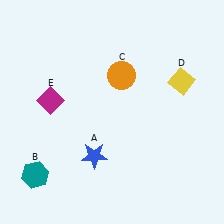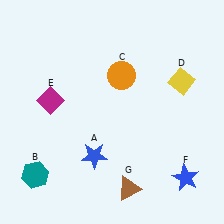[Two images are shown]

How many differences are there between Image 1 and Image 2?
There are 2 differences between the two images.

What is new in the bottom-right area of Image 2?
A blue star (F) was added in the bottom-right area of Image 2.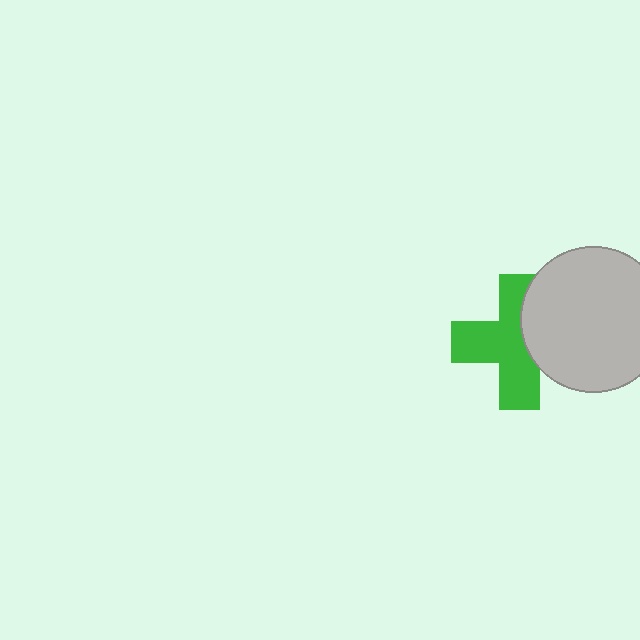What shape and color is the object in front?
The object in front is a light gray circle.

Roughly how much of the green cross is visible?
About half of it is visible (roughly 65%).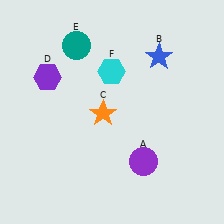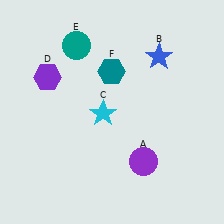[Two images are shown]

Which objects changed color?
C changed from orange to cyan. F changed from cyan to teal.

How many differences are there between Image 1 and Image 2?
There are 2 differences between the two images.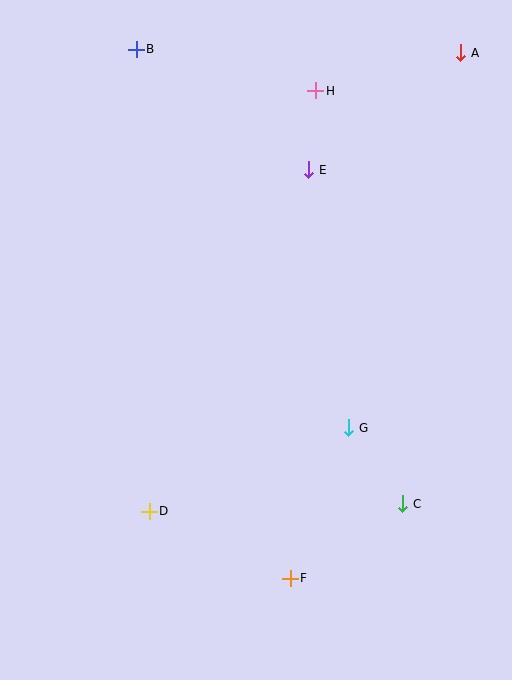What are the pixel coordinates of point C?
Point C is at (403, 504).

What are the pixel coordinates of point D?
Point D is at (149, 511).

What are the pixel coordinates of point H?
Point H is at (316, 91).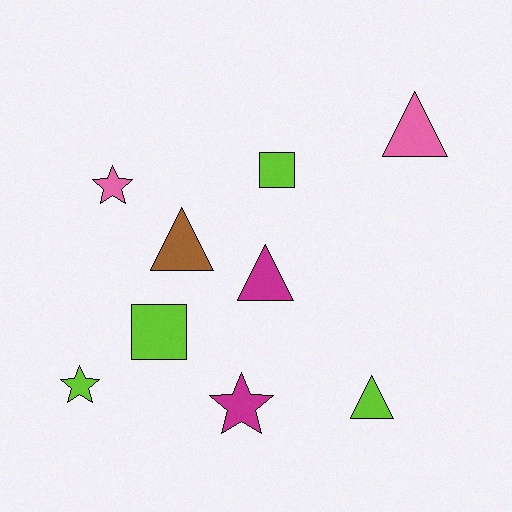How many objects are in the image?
There are 9 objects.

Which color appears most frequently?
Lime, with 4 objects.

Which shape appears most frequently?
Triangle, with 4 objects.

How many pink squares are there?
There are no pink squares.